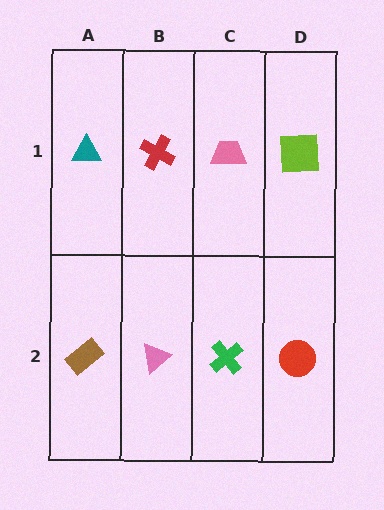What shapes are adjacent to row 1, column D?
A red circle (row 2, column D), a pink trapezoid (row 1, column C).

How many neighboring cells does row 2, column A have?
2.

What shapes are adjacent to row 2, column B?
A red cross (row 1, column B), a brown rectangle (row 2, column A), a green cross (row 2, column C).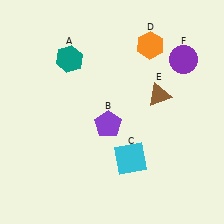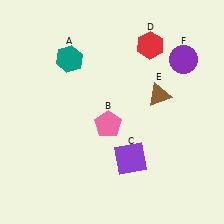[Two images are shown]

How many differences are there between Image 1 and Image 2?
There are 3 differences between the two images.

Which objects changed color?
B changed from purple to pink. C changed from cyan to purple. D changed from orange to red.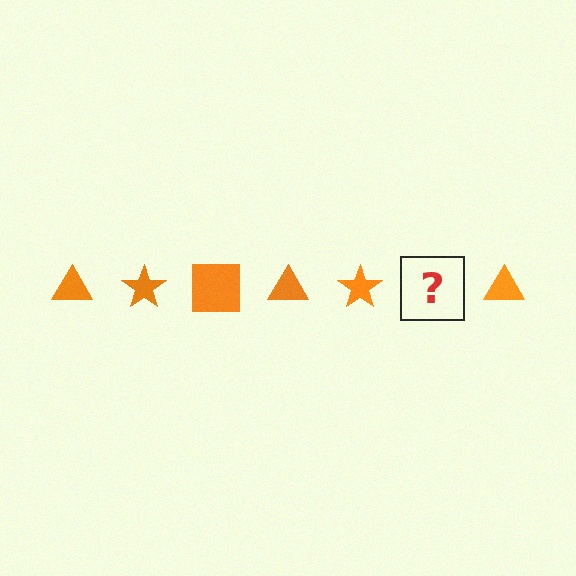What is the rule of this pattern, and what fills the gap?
The rule is that the pattern cycles through triangle, star, square shapes in orange. The gap should be filled with an orange square.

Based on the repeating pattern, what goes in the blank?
The blank should be an orange square.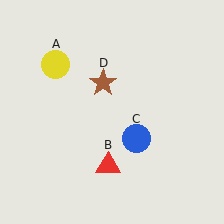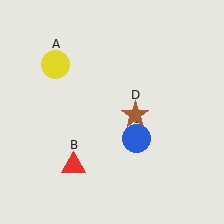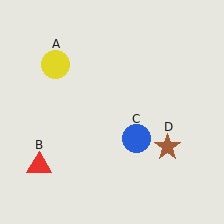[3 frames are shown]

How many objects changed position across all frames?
2 objects changed position: red triangle (object B), brown star (object D).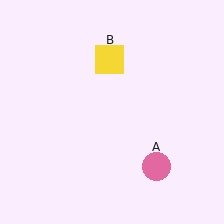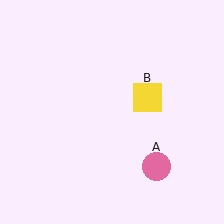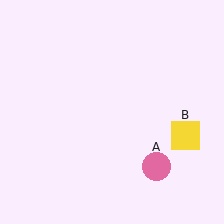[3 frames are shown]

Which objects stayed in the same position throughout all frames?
Pink circle (object A) remained stationary.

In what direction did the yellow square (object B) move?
The yellow square (object B) moved down and to the right.